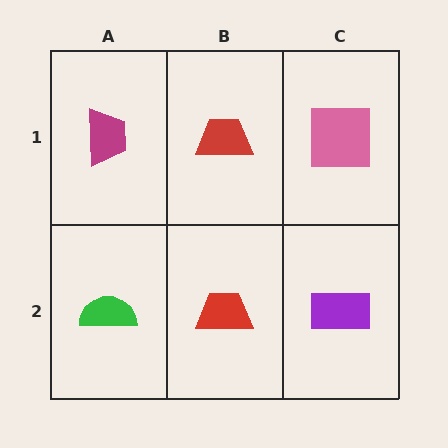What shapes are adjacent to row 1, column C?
A purple rectangle (row 2, column C), a red trapezoid (row 1, column B).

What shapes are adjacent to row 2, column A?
A magenta trapezoid (row 1, column A), a red trapezoid (row 2, column B).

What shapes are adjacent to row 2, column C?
A pink square (row 1, column C), a red trapezoid (row 2, column B).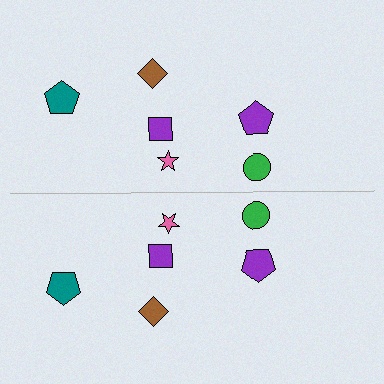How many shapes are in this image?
There are 12 shapes in this image.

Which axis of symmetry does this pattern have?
The pattern has a horizontal axis of symmetry running through the center of the image.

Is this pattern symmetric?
Yes, this pattern has bilateral (reflection) symmetry.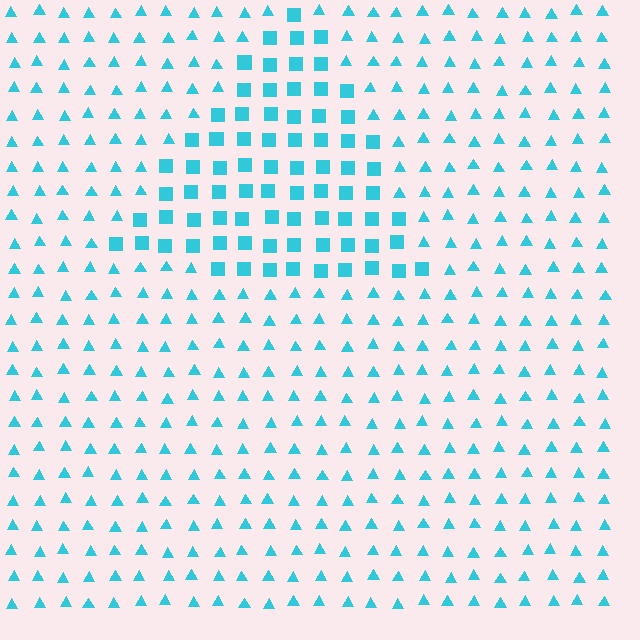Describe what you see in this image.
The image is filled with small cyan elements arranged in a uniform grid. A triangle-shaped region contains squares, while the surrounding area contains triangles. The boundary is defined purely by the change in element shape.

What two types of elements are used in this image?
The image uses squares inside the triangle region and triangles outside it.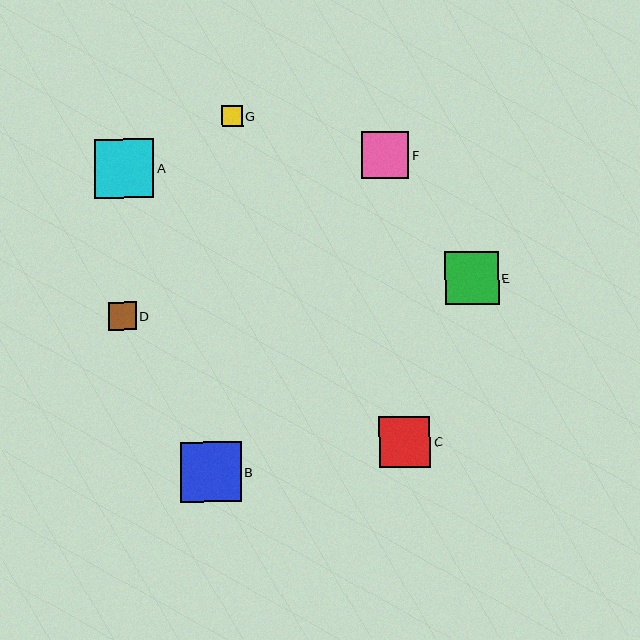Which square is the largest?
Square B is the largest with a size of approximately 61 pixels.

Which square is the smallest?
Square G is the smallest with a size of approximately 21 pixels.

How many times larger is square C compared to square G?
Square C is approximately 2.5 times the size of square G.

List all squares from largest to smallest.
From largest to smallest: B, A, E, C, F, D, G.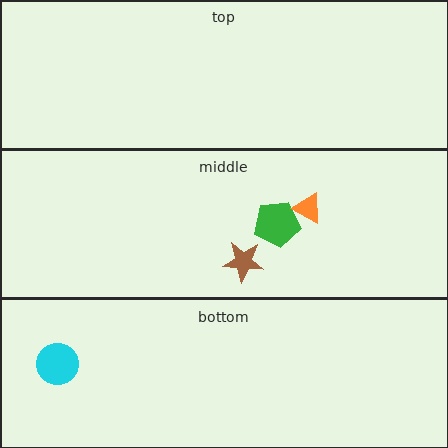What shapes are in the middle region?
The green pentagon, the brown star, the orange triangle.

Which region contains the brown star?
The middle region.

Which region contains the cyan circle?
The bottom region.